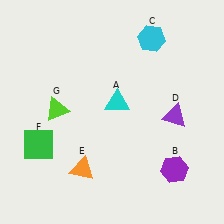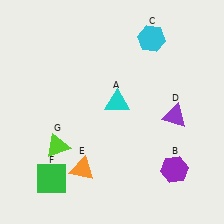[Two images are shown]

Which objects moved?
The objects that moved are: the green square (F), the lime triangle (G).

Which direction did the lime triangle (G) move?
The lime triangle (G) moved down.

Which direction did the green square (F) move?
The green square (F) moved down.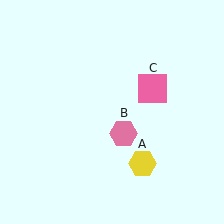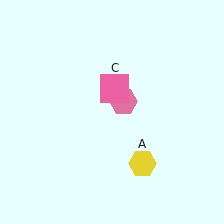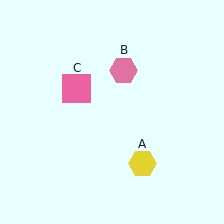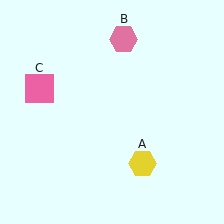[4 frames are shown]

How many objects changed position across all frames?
2 objects changed position: pink hexagon (object B), pink square (object C).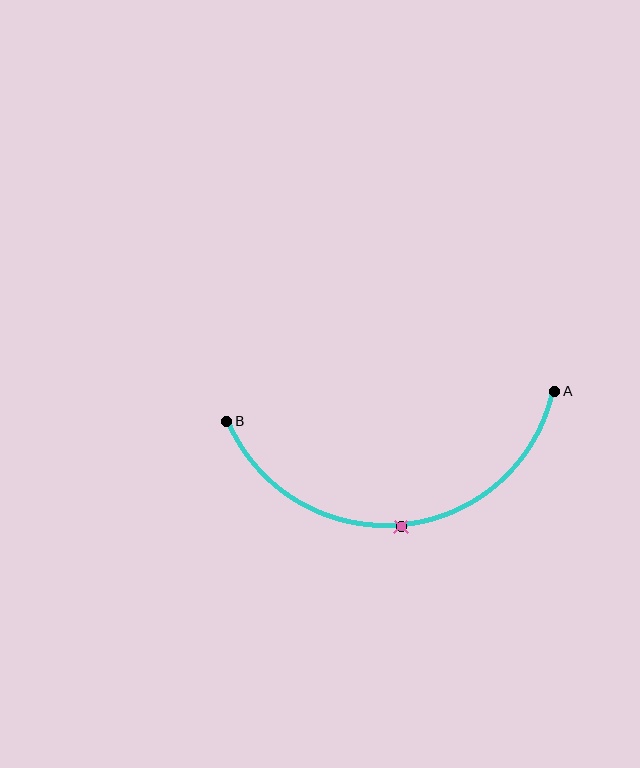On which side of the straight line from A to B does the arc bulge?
The arc bulges below the straight line connecting A and B.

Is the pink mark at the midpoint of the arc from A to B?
Yes. The pink mark lies on the arc at equal arc-length from both A and B — it is the arc midpoint.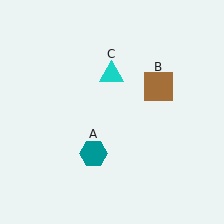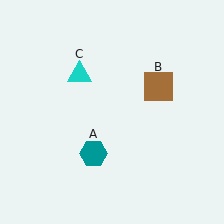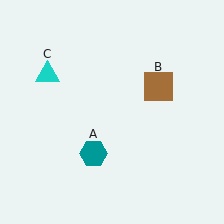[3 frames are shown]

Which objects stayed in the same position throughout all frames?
Teal hexagon (object A) and brown square (object B) remained stationary.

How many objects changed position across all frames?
1 object changed position: cyan triangle (object C).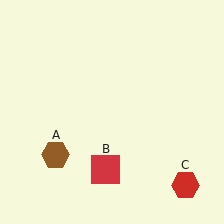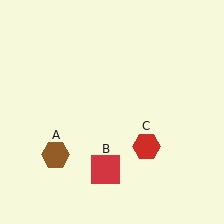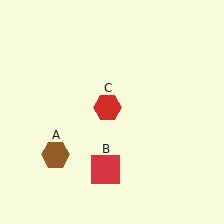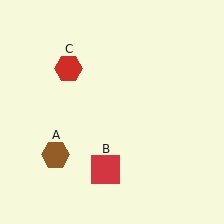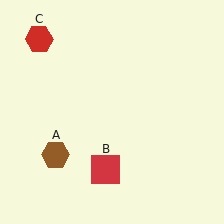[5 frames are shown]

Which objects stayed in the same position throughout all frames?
Brown hexagon (object A) and red square (object B) remained stationary.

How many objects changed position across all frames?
1 object changed position: red hexagon (object C).